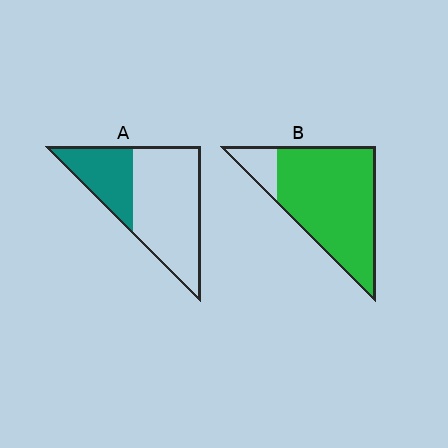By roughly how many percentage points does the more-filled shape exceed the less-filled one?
By roughly 55 percentage points (B over A).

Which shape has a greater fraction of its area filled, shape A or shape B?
Shape B.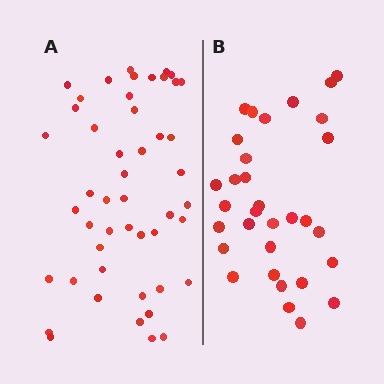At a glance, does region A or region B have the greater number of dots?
Region A (the left region) has more dots.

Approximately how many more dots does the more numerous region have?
Region A has approximately 15 more dots than region B.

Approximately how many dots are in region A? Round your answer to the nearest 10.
About 50 dots. (The exact count is 48, which rounds to 50.)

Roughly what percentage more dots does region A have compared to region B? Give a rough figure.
About 50% more.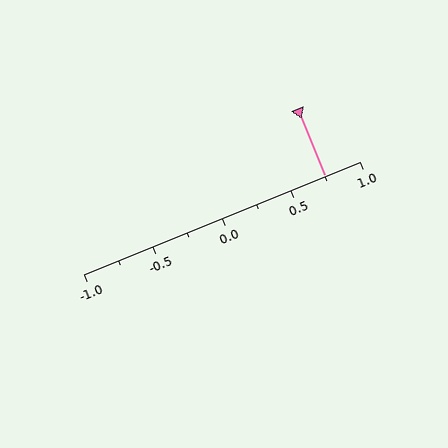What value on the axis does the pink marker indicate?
The marker indicates approximately 0.75.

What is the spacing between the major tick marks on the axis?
The major ticks are spaced 0.5 apart.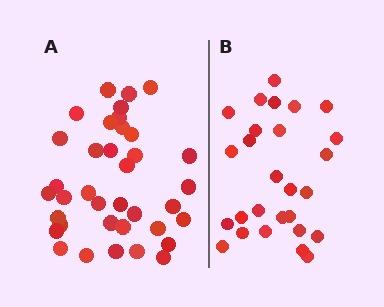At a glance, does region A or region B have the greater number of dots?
Region A (the left region) has more dots.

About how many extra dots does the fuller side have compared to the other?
Region A has roughly 10 or so more dots than region B.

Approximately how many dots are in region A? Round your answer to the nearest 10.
About 40 dots. (The exact count is 37, which rounds to 40.)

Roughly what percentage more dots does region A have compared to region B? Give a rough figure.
About 35% more.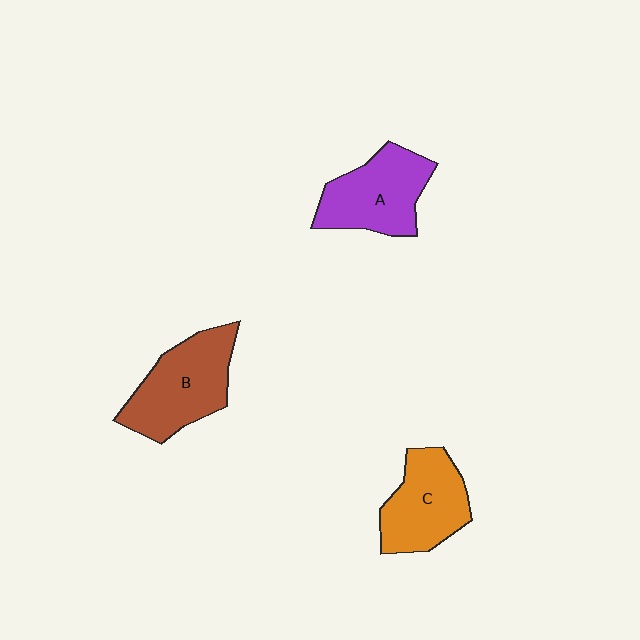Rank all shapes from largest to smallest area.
From largest to smallest: B (brown), A (purple), C (orange).